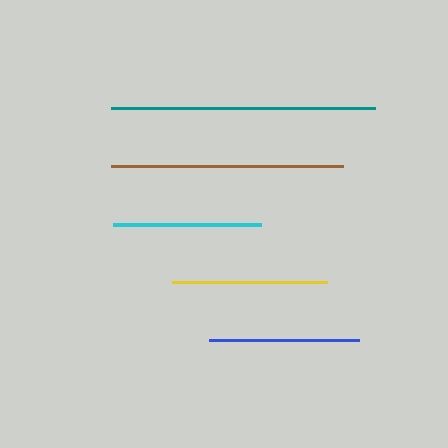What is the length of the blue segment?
The blue segment is approximately 150 pixels long.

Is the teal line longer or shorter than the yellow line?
The teal line is longer than the yellow line.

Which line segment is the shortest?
The cyan line is the shortest at approximately 148 pixels.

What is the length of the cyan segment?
The cyan segment is approximately 148 pixels long.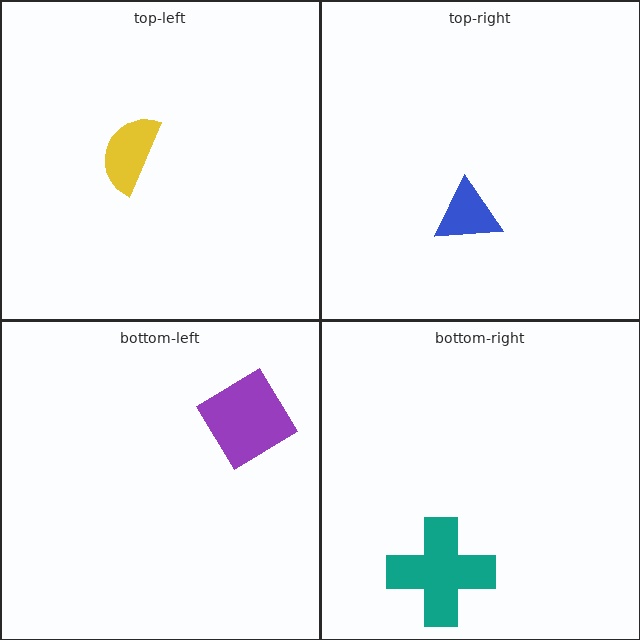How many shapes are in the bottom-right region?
1.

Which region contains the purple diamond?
The bottom-left region.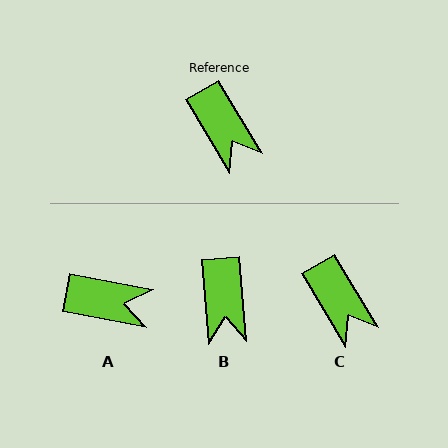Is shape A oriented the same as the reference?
No, it is off by about 48 degrees.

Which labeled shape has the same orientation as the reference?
C.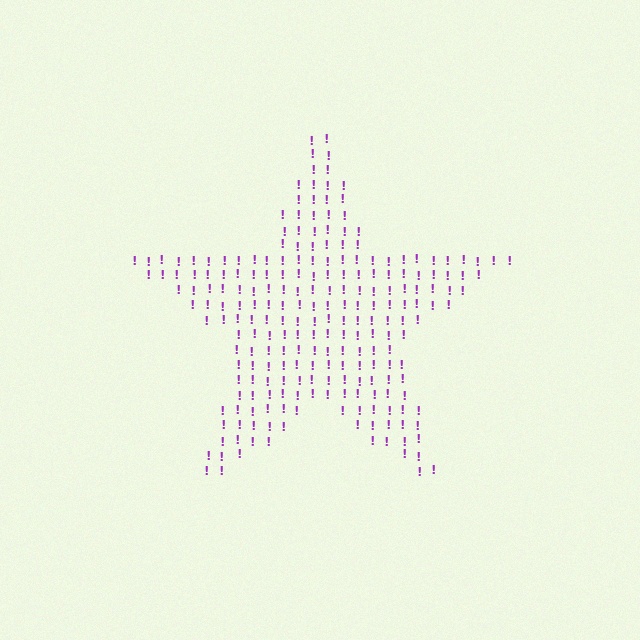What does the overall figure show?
The overall figure shows a star.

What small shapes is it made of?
It is made of small exclamation marks.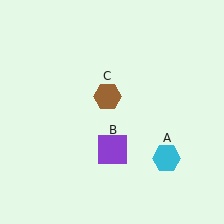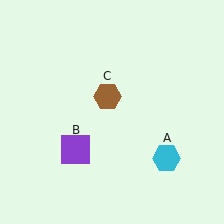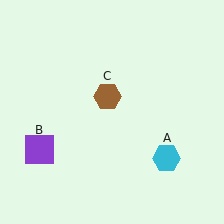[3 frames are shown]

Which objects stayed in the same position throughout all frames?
Cyan hexagon (object A) and brown hexagon (object C) remained stationary.